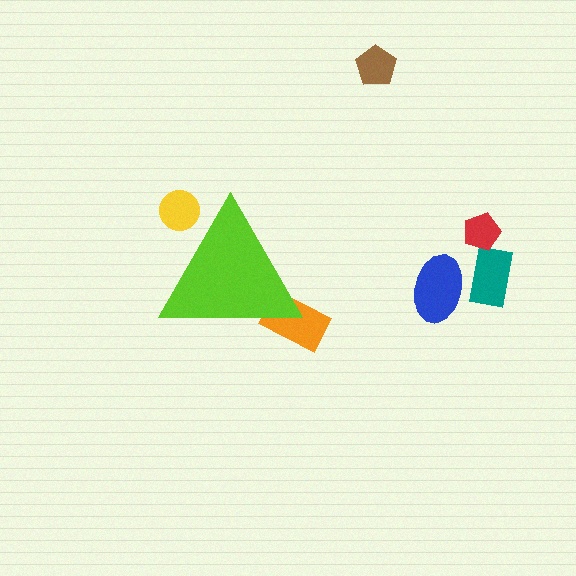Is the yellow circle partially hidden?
Yes, the yellow circle is partially hidden behind the lime triangle.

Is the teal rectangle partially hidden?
No, the teal rectangle is fully visible.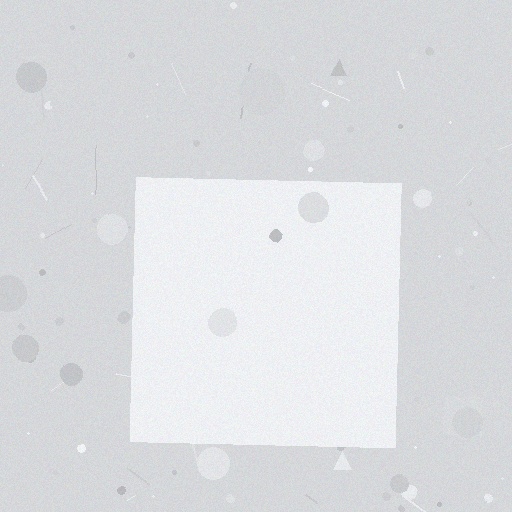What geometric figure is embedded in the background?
A square is embedded in the background.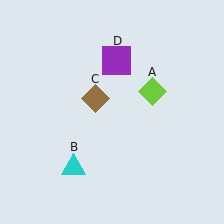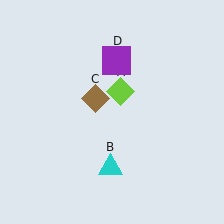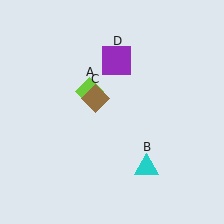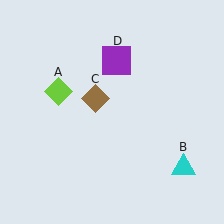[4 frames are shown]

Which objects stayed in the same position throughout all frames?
Brown diamond (object C) and purple square (object D) remained stationary.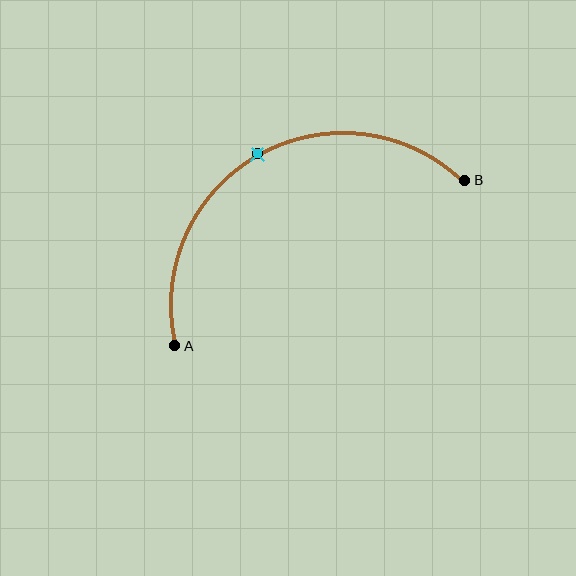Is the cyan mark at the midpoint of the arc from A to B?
Yes. The cyan mark lies on the arc at equal arc-length from both A and B — it is the arc midpoint.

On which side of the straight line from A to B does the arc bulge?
The arc bulges above the straight line connecting A and B.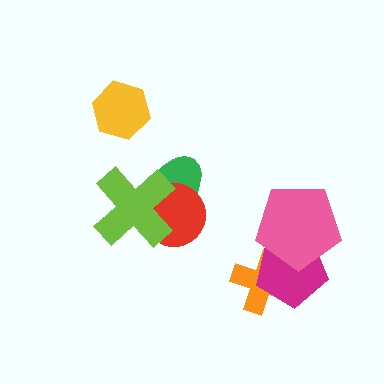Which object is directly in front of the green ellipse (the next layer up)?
The red circle is directly in front of the green ellipse.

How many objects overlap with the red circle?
2 objects overlap with the red circle.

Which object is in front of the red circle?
The lime cross is in front of the red circle.